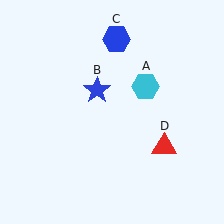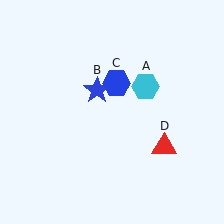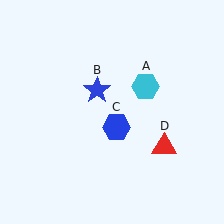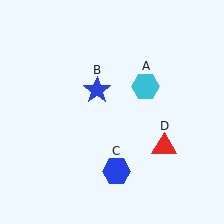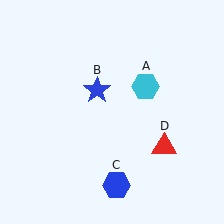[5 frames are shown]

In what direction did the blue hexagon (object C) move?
The blue hexagon (object C) moved down.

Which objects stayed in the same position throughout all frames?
Cyan hexagon (object A) and blue star (object B) and red triangle (object D) remained stationary.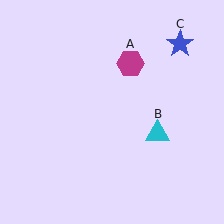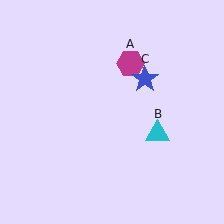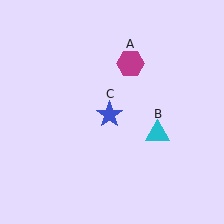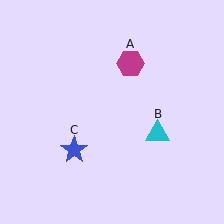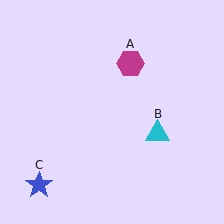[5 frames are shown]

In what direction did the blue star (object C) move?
The blue star (object C) moved down and to the left.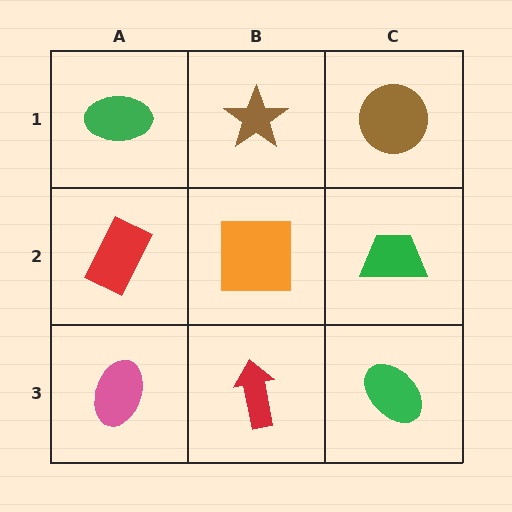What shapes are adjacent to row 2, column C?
A brown circle (row 1, column C), a green ellipse (row 3, column C), an orange square (row 2, column B).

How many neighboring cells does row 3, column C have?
2.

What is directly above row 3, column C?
A green trapezoid.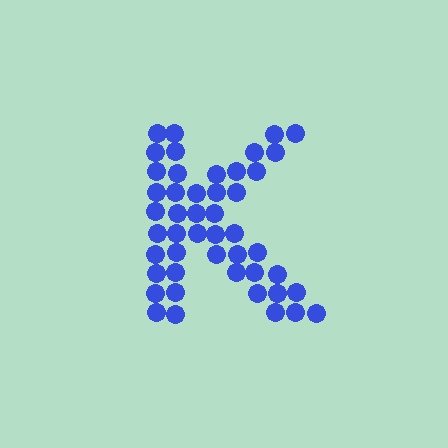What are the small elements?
The small elements are circles.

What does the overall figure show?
The overall figure shows the letter K.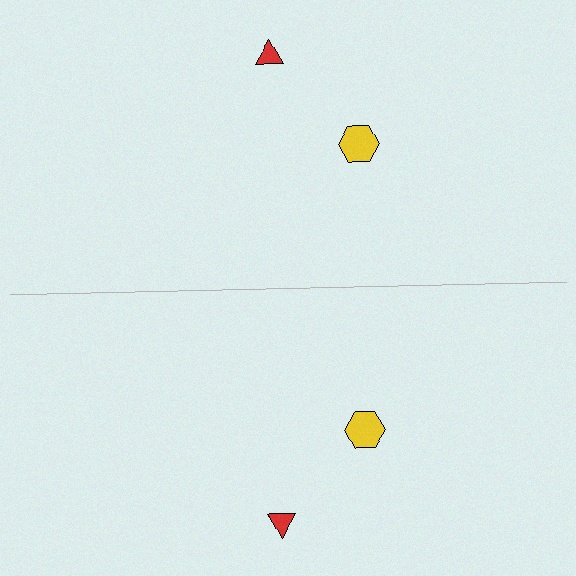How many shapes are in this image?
There are 4 shapes in this image.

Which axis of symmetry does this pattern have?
The pattern has a horizontal axis of symmetry running through the center of the image.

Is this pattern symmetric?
Yes, this pattern has bilateral (reflection) symmetry.